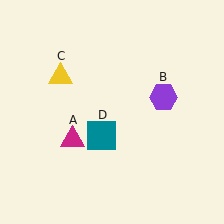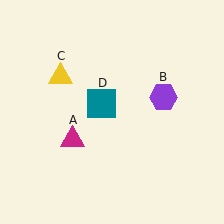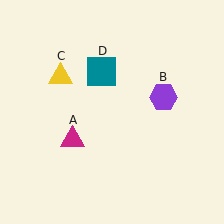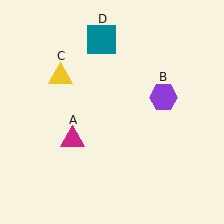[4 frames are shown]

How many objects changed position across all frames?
1 object changed position: teal square (object D).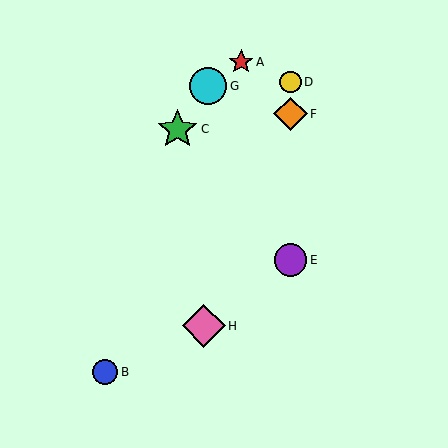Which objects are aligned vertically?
Objects D, E, F are aligned vertically.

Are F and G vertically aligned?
No, F is at x≈291 and G is at x≈208.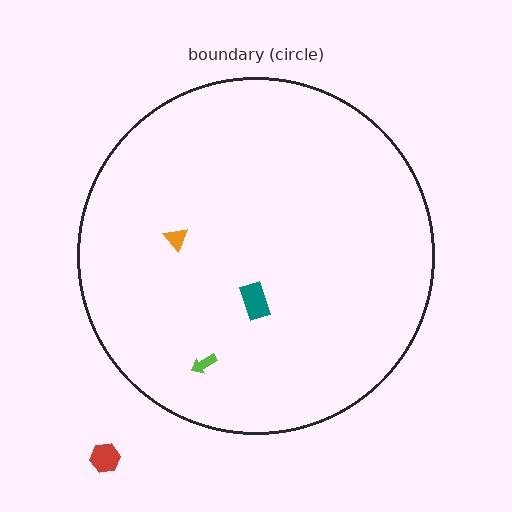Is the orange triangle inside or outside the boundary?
Inside.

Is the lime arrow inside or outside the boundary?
Inside.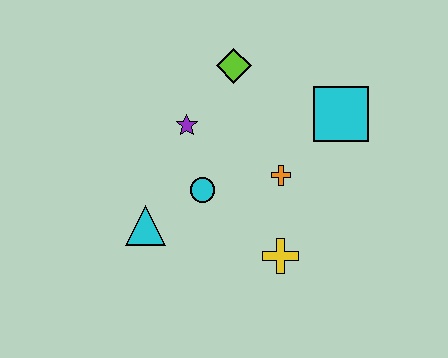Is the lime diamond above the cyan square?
Yes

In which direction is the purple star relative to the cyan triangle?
The purple star is above the cyan triangle.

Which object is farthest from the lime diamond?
The yellow cross is farthest from the lime diamond.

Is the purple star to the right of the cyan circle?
No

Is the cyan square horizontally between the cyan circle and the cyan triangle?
No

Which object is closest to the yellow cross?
The orange cross is closest to the yellow cross.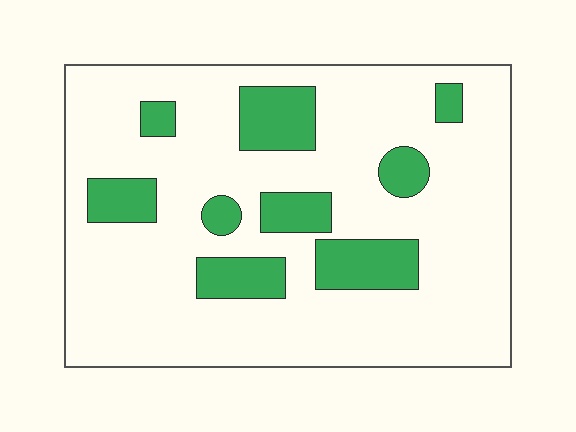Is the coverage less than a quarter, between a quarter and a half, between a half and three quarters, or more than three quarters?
Less than a quarter.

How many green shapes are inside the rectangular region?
9.